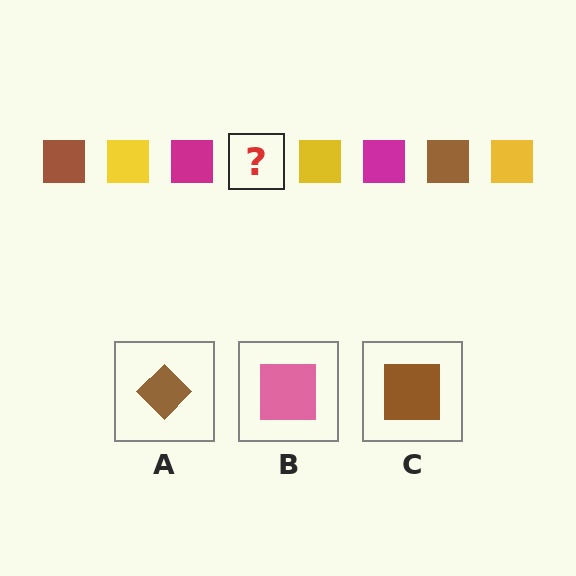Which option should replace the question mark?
Option C.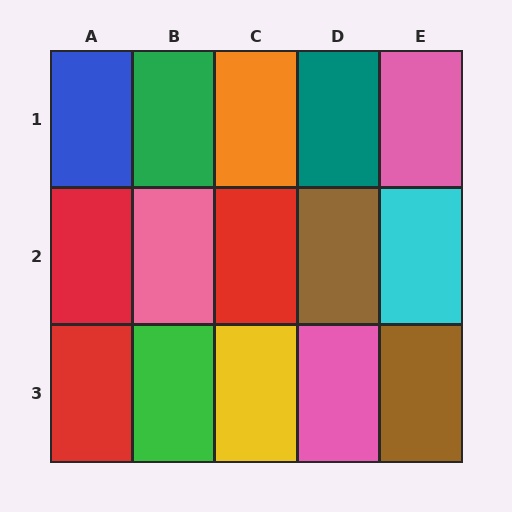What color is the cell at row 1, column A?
Blue.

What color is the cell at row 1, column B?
Green.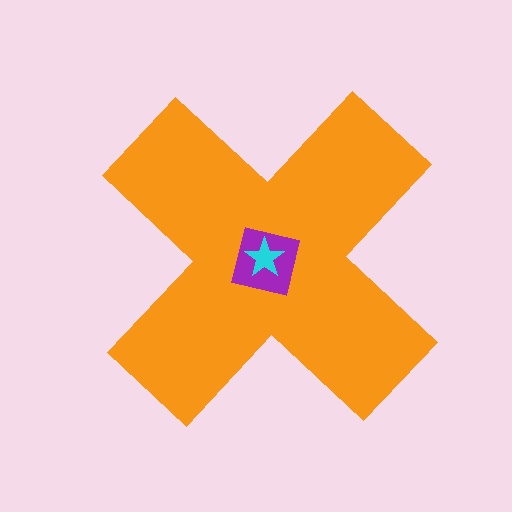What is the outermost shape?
The orange cross.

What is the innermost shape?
The cyan star.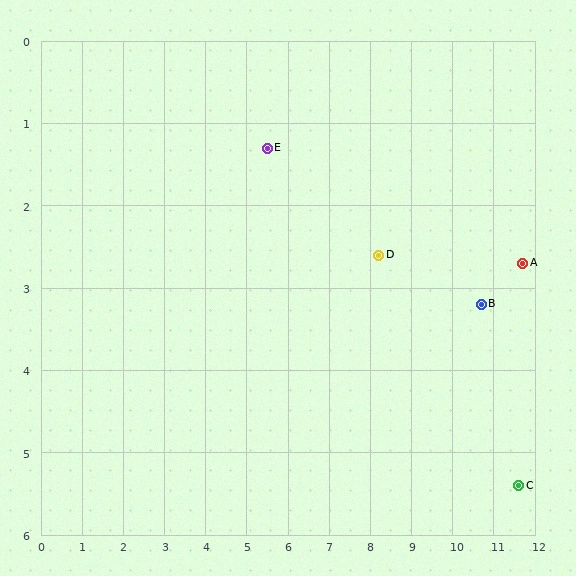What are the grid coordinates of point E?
Point E is at approximately (5.5, 1.3).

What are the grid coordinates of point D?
Point D is at approximately (8.2, 2.6).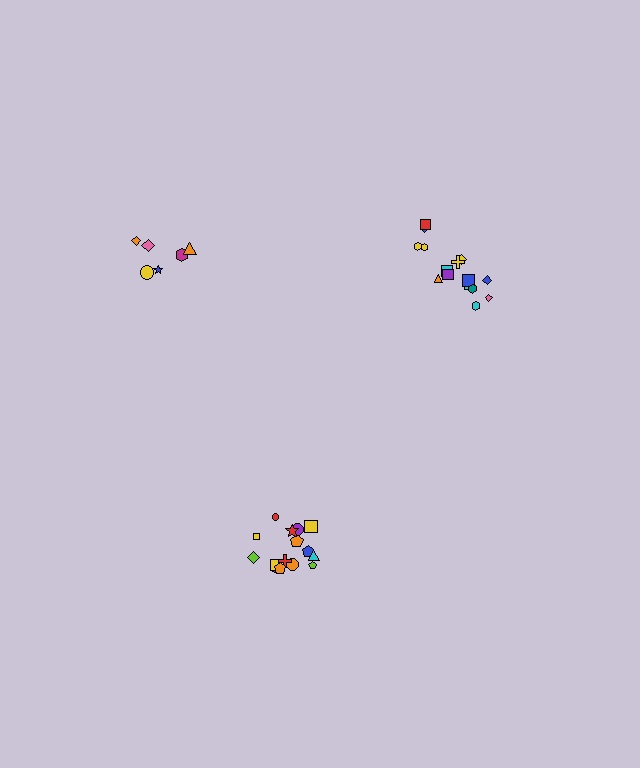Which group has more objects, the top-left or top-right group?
The top-right group.